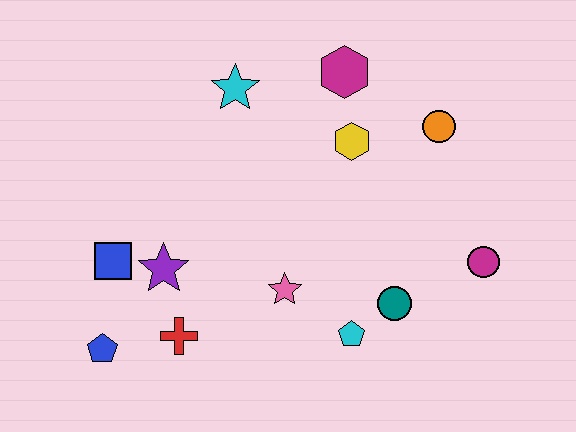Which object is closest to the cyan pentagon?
The teal circle is closest to the cyan pentagon.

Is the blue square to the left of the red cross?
Yes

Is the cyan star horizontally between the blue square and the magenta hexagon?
Yes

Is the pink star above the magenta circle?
No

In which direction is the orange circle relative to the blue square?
The orange circle is to the right of the blue square.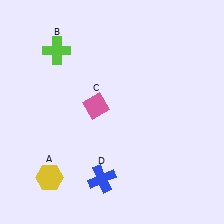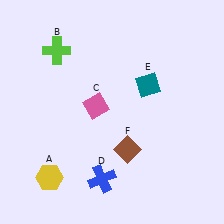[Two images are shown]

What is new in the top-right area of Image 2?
A teal diamond (E) was added in the top-right area of Image 2.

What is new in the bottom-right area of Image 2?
A brown diamond (F) was added in the bottom-right area of Image 2.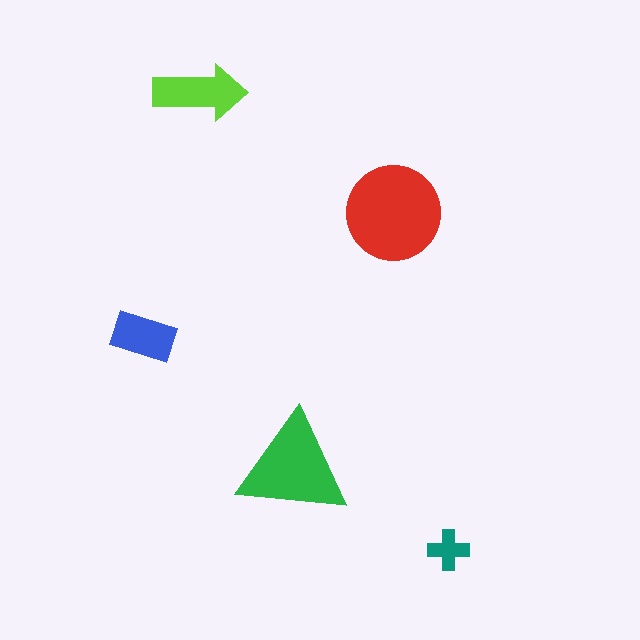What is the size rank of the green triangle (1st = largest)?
2nd.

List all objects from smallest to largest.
The teal cross, the blue rectangle, the lime arrow, the green triangle, the red circle.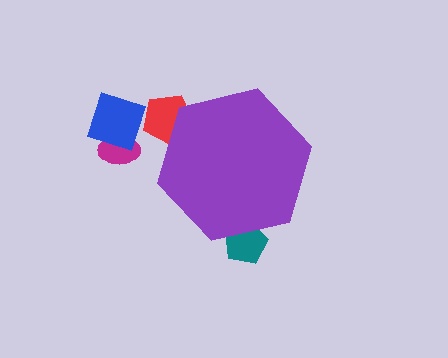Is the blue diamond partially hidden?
No, the blue diamond is fully visible.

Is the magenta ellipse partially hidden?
No, the magenta ellipse is fully visible.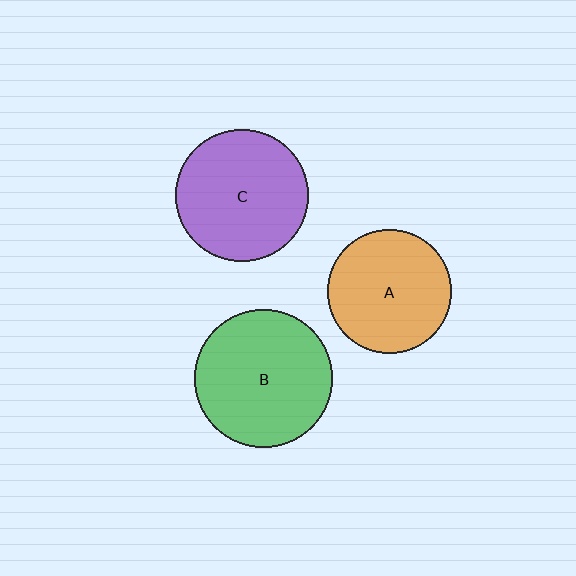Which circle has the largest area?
Circle B (green).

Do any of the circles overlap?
No, none of the circles overlap.